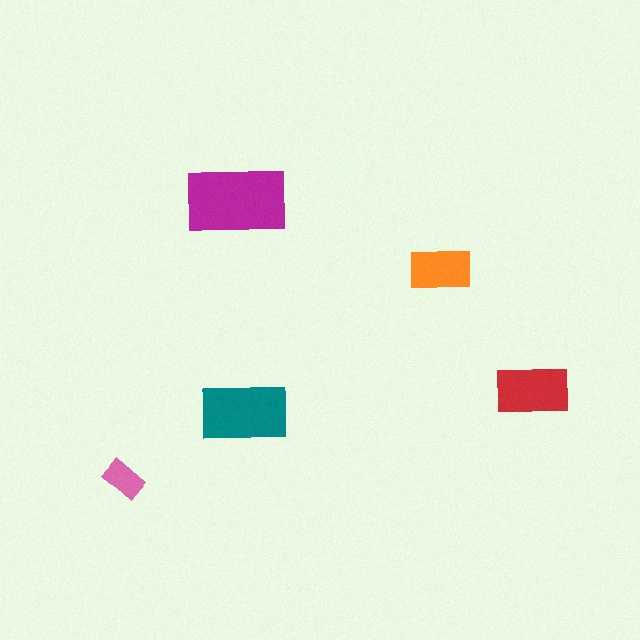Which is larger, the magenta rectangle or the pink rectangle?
The magenta one.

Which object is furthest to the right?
The red rectangle is rightmost.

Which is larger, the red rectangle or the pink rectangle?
The red one.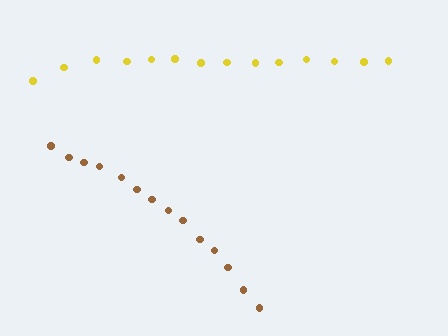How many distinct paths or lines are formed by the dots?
There are 2 distinct paths.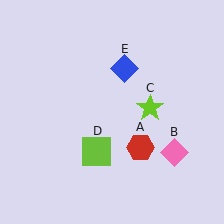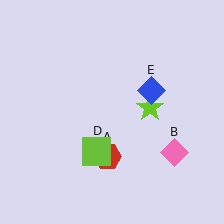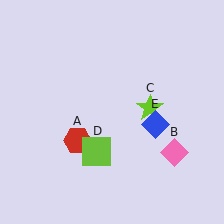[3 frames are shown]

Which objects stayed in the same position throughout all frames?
Pink diamond (object B) and lime star (object C) and lime square (object D) remained stationary.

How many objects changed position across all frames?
2 objects changed position: red hexagon (object A), blue diamond (object E).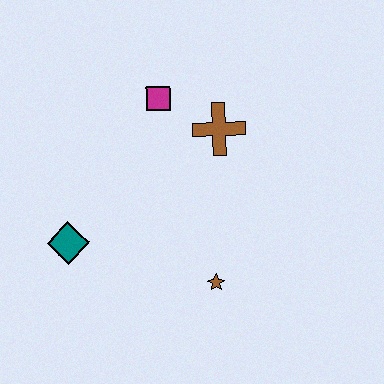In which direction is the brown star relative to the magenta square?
The brown star is below the magenta square.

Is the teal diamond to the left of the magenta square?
Yes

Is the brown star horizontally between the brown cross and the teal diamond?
Yes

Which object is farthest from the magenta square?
The brown star is farthest from the magenta square.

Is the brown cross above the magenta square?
No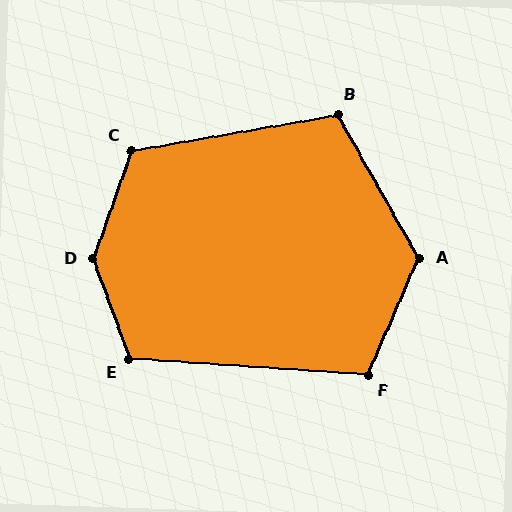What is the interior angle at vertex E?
Approximately 114 degrees (obtuse).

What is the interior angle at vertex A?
Approximately 127 degrees (obtuse).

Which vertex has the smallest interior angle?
B, at approximately 110 degrees.